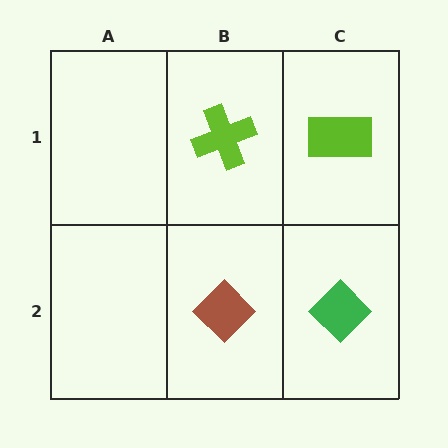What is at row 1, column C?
A lime rectangle.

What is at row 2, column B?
A brown diamond.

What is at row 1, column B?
A lime cross.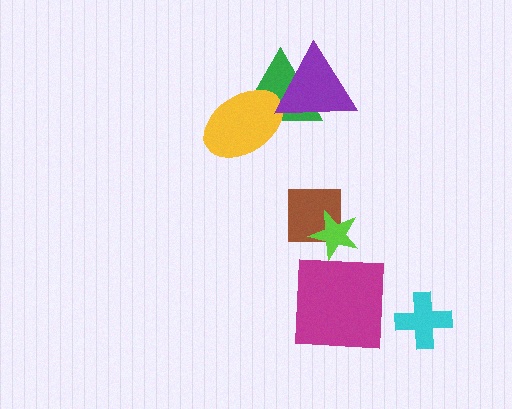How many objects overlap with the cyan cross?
0 objects overlap with the cyan cross.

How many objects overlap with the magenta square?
0 objects overlap with the magenta square.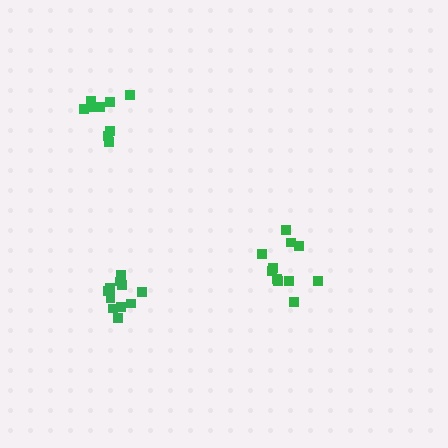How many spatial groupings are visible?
There are 3 spatial groupings.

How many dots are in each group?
Group 1: 11 dots, Group 2: 11 dots, Group 3: 9 dots (31 total).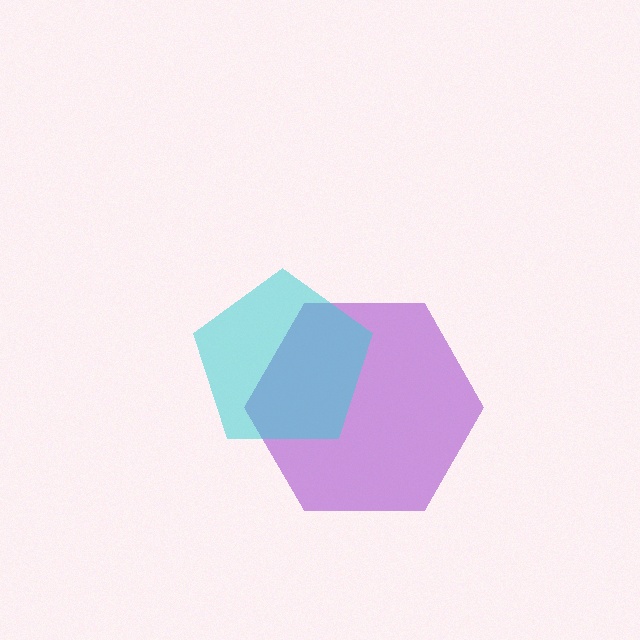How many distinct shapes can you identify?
There are 2 distinct shapes: a purple hexagon, a cyan pentagon.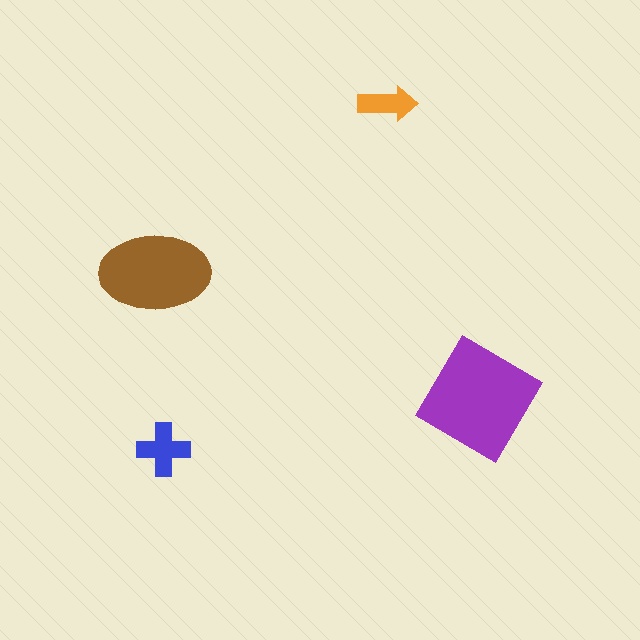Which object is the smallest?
The orange arrow.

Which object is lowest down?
The blue cross is bottommost.